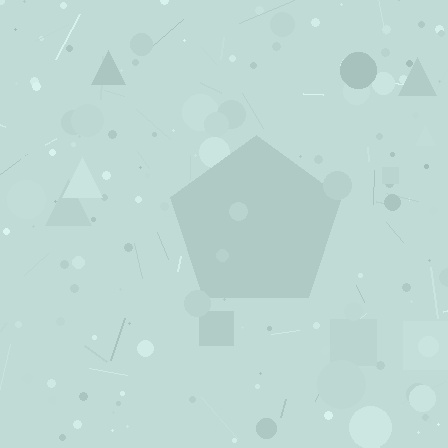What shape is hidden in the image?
A pentagon is hidden in the image.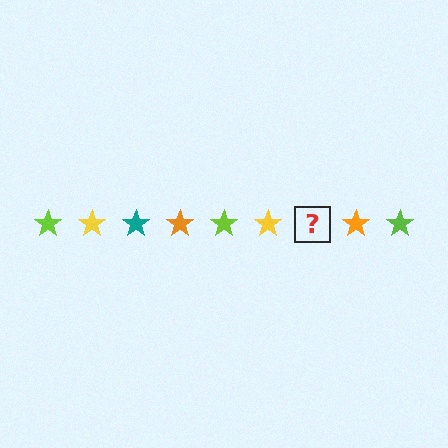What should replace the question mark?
The question mark should be replaced with a teal star.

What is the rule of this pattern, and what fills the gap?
The rule is that the pattern cycles through lime, yellow, teal, orange stars. The gap should be filled with a teal star.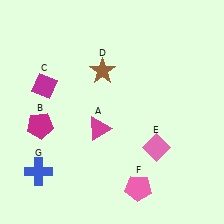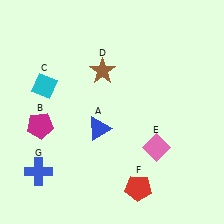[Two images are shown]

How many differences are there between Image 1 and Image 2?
There are 3 differences between the two images.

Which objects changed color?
A changed from magenta to blue. C changed from magenta to cyan. F changed from pink to red.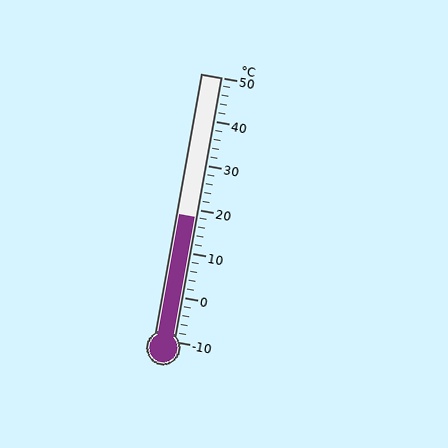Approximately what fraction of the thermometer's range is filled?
The thermometer is filled to approximately 45% of its range.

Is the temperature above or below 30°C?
The temperature is below 30°C.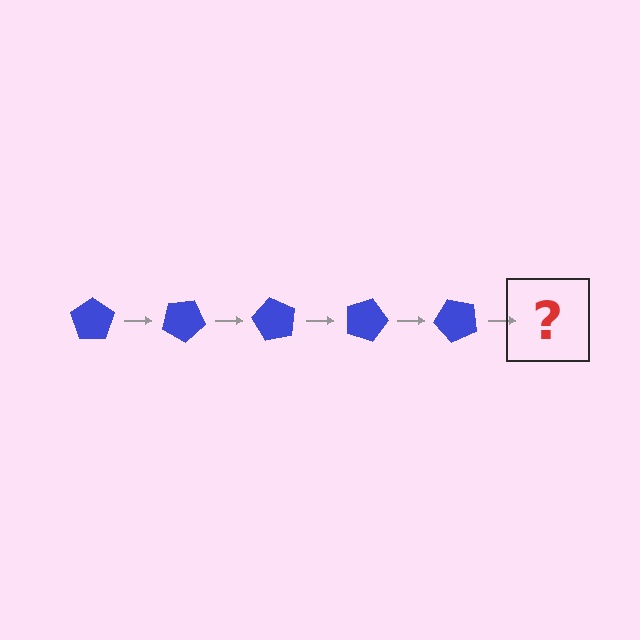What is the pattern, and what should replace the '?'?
The pattern is that the pentagon rotates 30 degrees each step. The '?' should be a blue pentagon rotated 150 degrees.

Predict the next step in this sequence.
The next step is a blue pentagon rotated 150 degrees.